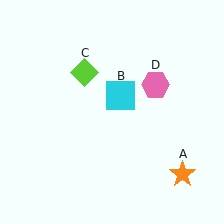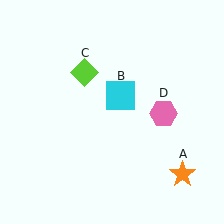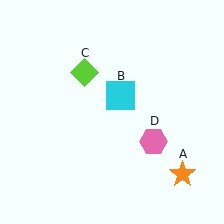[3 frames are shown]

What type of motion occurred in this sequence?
The pink hexagon (object D) rotated clockwise around the center of the scene.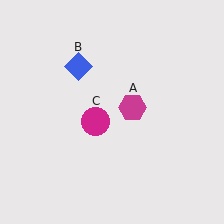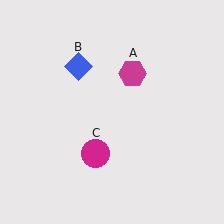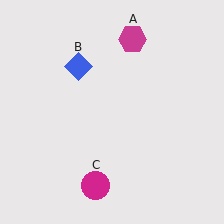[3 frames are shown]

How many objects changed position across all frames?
2 objects changed position: magenta hexagon (object A), magenta circle (object C).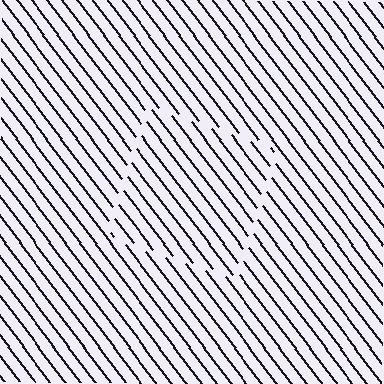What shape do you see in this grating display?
An illusory square. The interior of the shape contains the same grating, shifted by half a period — the contour is defined by the phase discontinuity where line-ends from the inner and outer gratings abut.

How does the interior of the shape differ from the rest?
The interior of the shape contains the same grating, shifted by half a period — the contour is defined by the phase discontinuity where line-ends from the inner and outer gratings abut.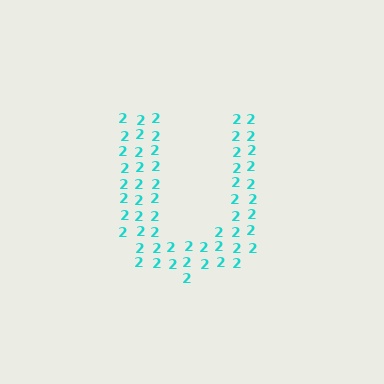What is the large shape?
The large shape is the letter U.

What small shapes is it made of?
It is made of small digit 2's.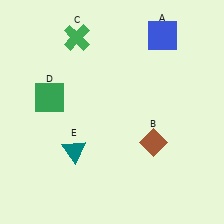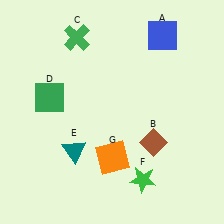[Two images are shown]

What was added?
A green star (F), an orange square (G) were added in Image 2.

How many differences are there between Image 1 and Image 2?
There are 2 differences between the two images.